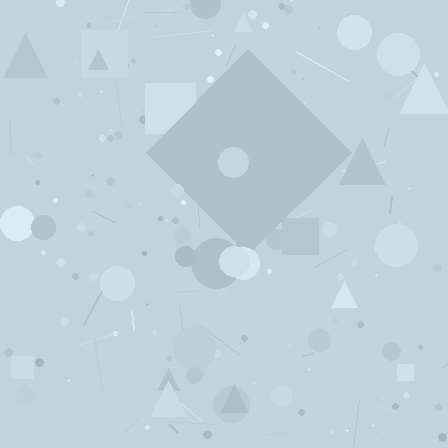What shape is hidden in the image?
A diamond is hidden in the image.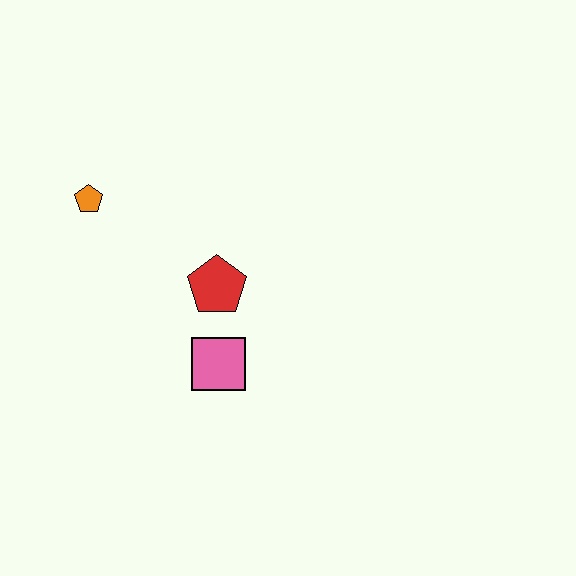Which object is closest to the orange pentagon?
The red pentagon is closest to the orange pentagon.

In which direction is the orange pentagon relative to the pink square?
The orange pentagon is above the pink square.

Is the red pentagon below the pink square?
No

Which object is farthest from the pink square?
The orange pentagon is farthest from the pink square.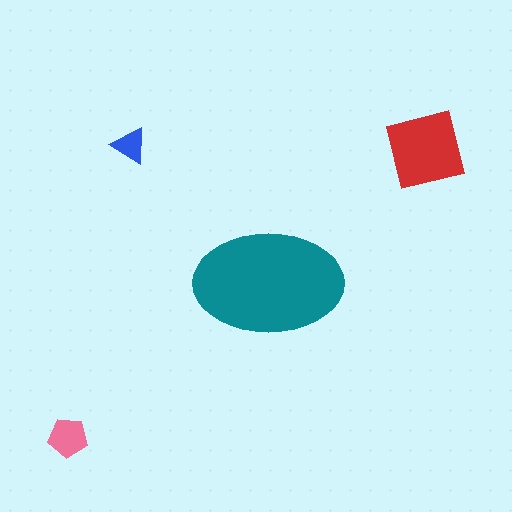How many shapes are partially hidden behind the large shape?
0 shapes are partially hidden.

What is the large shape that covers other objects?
A teal ellipse.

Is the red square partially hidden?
No, the red square is fully visible.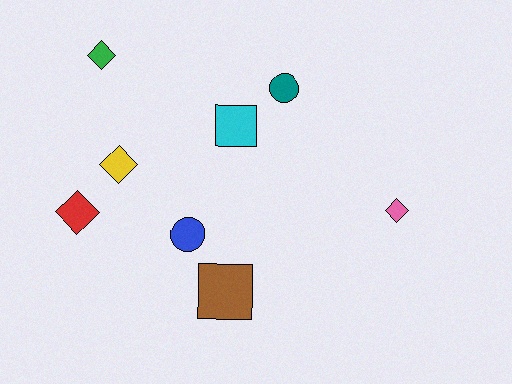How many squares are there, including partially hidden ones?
There are 2 squares.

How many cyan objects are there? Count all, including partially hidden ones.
There is 1 cyan object.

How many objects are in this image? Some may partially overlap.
There are 8 objects.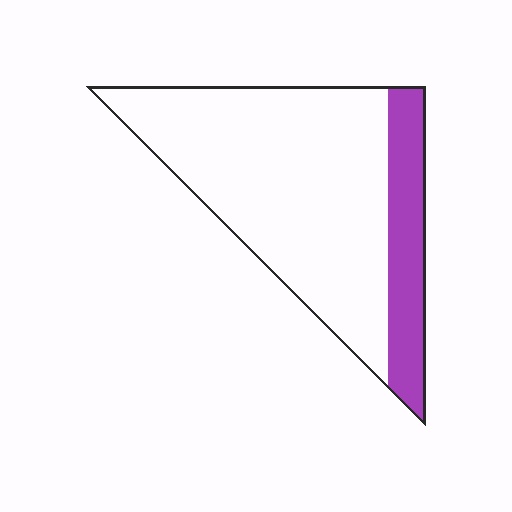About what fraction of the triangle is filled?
About one fifth (1/5).